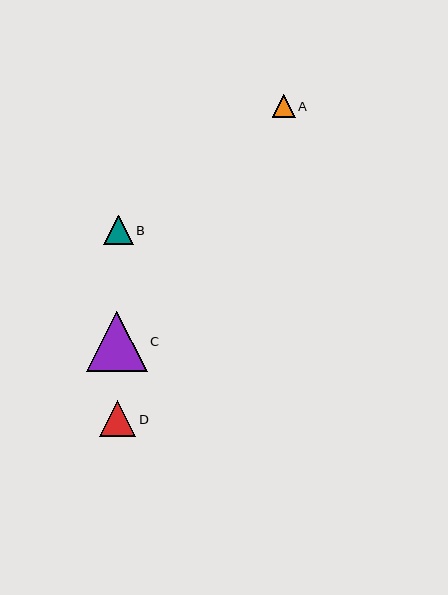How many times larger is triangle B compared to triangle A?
Triangle B is approximately 1.3 times the size of triangle A.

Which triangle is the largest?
Triangle C is the largest with a size of approximately 61 pixels.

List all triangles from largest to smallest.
From largest to smallest: C, D, B, A.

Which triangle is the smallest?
Triangle A is the smallest with a size of approximately 23 pixels.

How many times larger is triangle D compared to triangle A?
Triangle D is approximately 1.5 times the size of triangle A.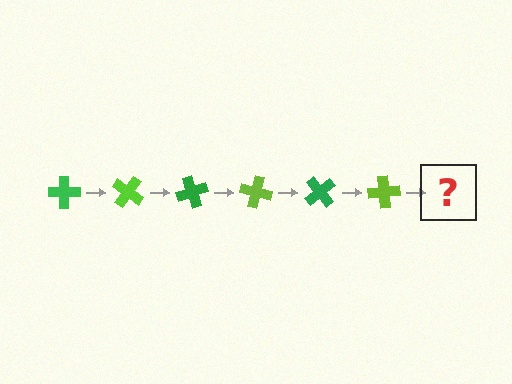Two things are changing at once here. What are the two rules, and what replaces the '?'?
The two rules are that it rotates 35 degrees each step and the color cycles through green and lime. The '?' should be a green cross, rotated 210 degrees from the start.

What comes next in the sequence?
The next element should be a green cross, rotated 210 degrees from the start.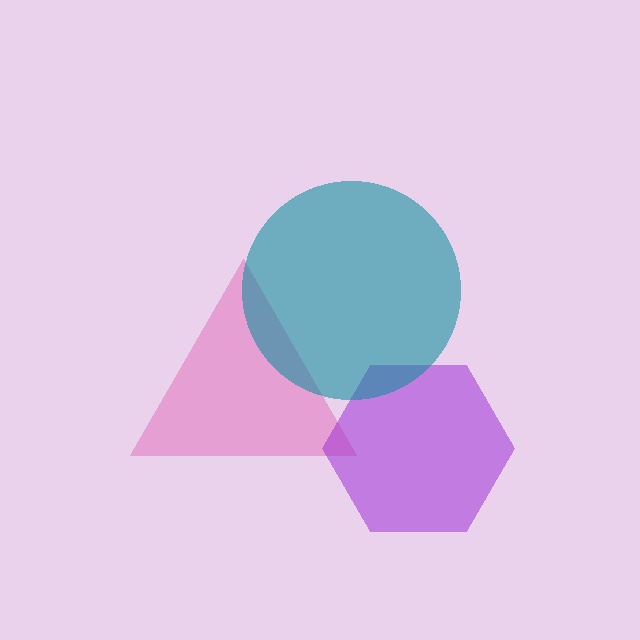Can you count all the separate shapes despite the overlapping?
Yes, there are 3 separate shapes.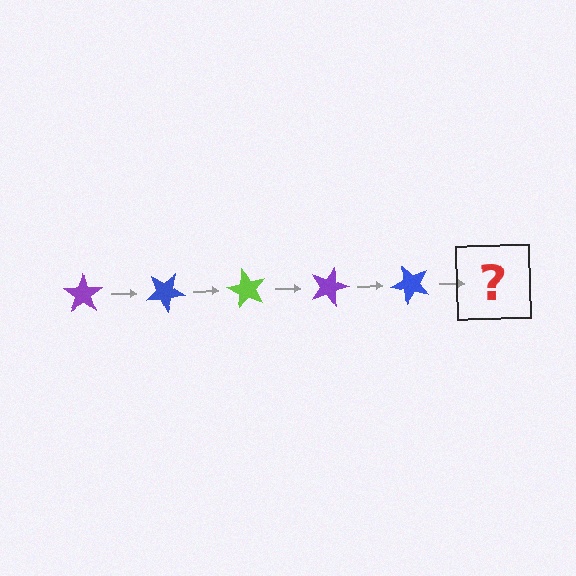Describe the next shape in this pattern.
It should be a lime star, rotated 150 degrees from the start.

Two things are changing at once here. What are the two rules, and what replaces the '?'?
The two rules are that it rotates 30 degrees each step and the color cycles through purple, blue, and lime. The '?' should be a lime star, rotated 150 degrees from the start.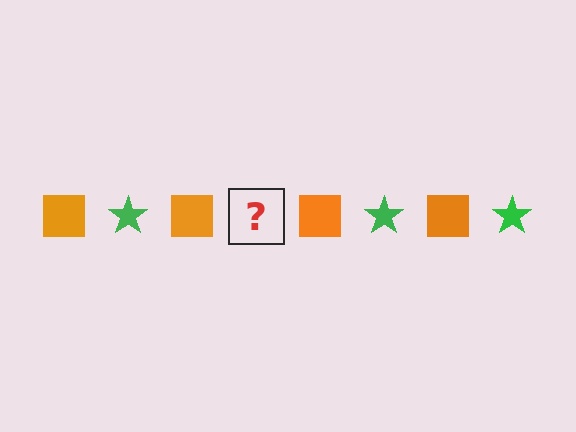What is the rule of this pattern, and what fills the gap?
The rule is that the pattern alternates between orange square and green star. The gap should be filled with a green star.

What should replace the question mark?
The question mark should be replaced with a green star.